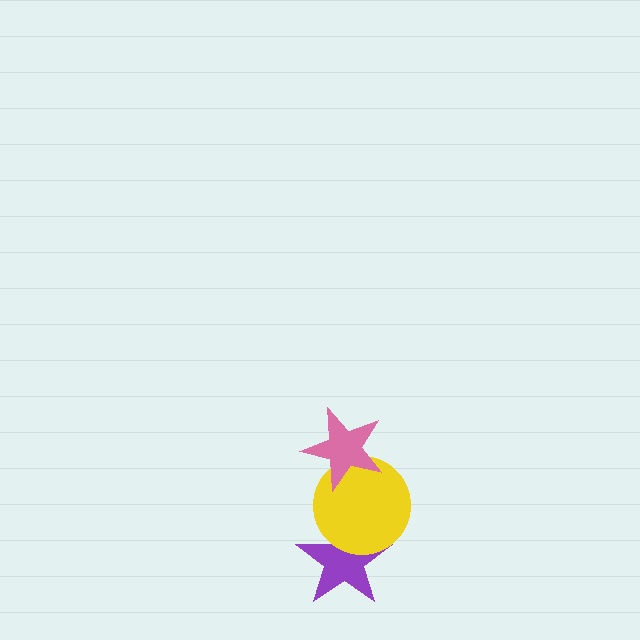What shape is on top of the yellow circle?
The pink star is on top of the yellow circle.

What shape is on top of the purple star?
The yellow circle is on top of the purple star.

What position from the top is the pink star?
The pink star is 1st from the top.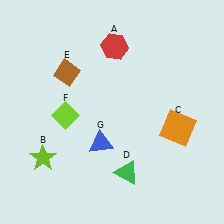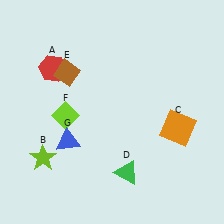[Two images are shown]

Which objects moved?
The objects that moved are: the red hexagon (A), the blue triangle (G).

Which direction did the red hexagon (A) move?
The red hexagon (A) moved left.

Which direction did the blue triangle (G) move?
The blue triangle (G) moved left.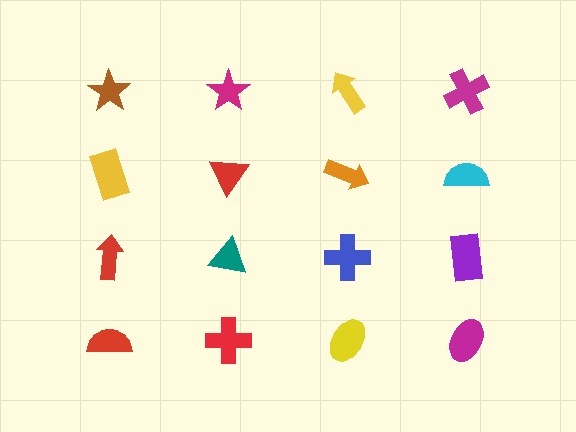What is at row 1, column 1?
A brown star.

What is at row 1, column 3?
A yellow arrow.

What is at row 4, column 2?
A red cross.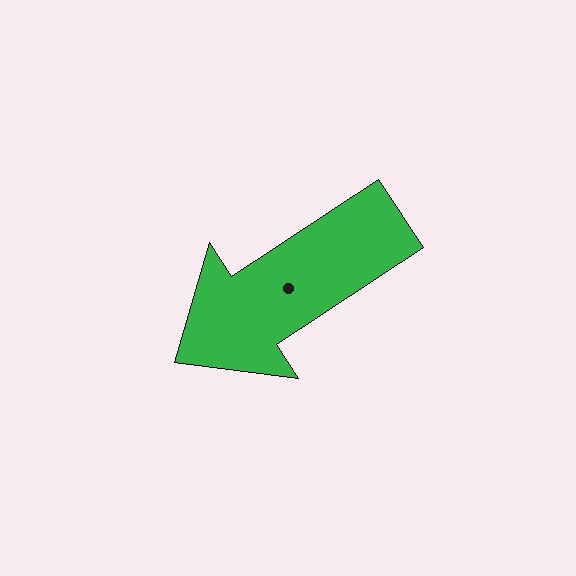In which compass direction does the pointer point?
Southwest.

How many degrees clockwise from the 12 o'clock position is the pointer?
Approximately 237 degrees.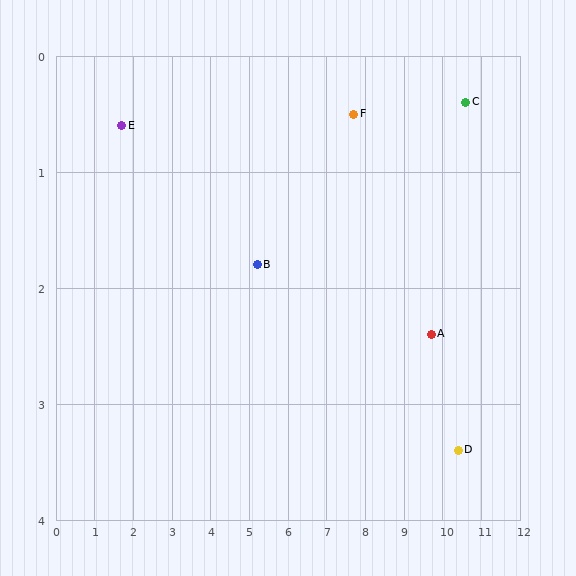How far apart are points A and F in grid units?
Points A and F are about 2.8 grid units apart.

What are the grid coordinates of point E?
Point E is at approximately (1.7, 0.6).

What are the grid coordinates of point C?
Point C is at approximately (10.6, 0.4).